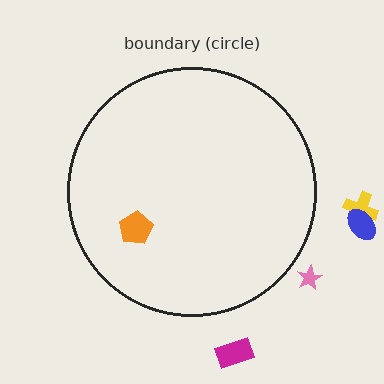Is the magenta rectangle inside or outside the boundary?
Outside.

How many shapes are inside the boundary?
1 inside, 4 outside.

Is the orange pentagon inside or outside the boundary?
Inside.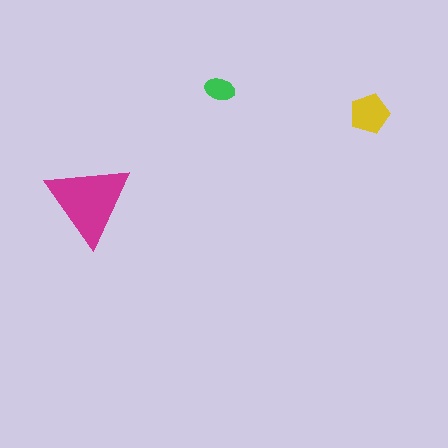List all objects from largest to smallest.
The magenta triangle, the yellow pentagon, the green ellipse.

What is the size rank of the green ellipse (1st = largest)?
3rd.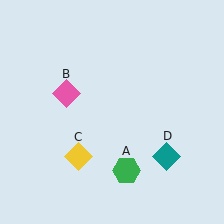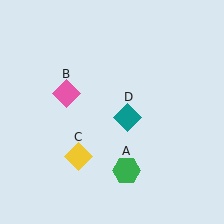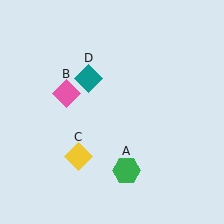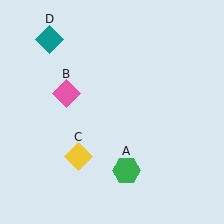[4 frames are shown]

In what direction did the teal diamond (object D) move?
The teal diamond (object D) moved up and to the left.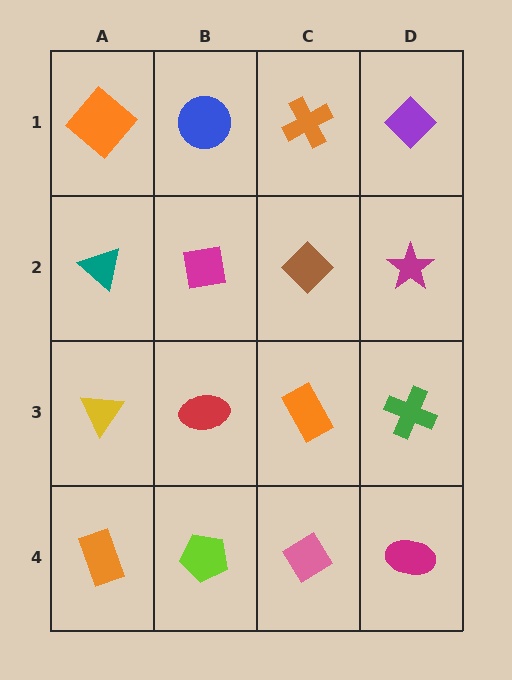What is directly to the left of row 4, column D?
A pink diamond.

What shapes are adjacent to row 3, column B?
A magenta square (row 2, column B), a lime pentagon (row 4, column B), a yellow triangle (row 3, column A), an orange rectangle (row 3, column C).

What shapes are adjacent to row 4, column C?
An orange rectangle (row 3, column C), a lime pentagon (row 4, column B), a magenta ellipse (row 4, column D).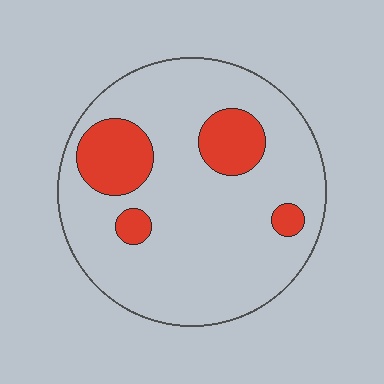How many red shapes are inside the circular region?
4.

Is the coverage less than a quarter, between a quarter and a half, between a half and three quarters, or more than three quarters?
Less than a quarter.